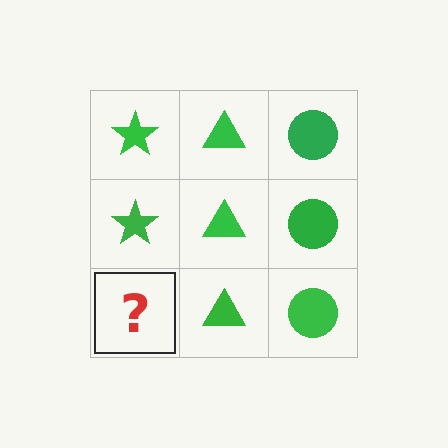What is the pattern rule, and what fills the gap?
The rule is that each column has a consistent shape. The gap should be filled with a green star.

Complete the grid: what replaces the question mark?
The question mark should be replaced with a green star.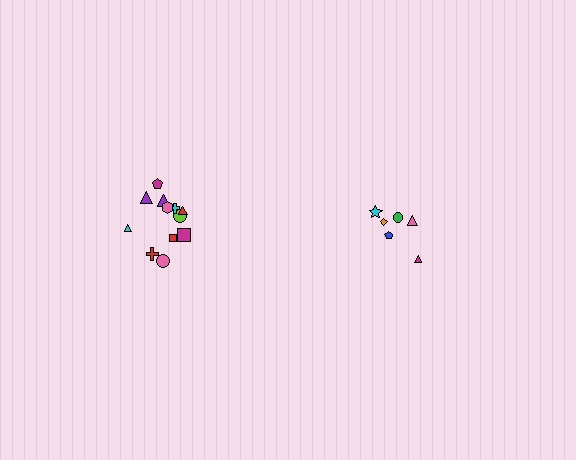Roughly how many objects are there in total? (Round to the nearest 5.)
Roughly 20 objects in total.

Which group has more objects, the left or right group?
The left group.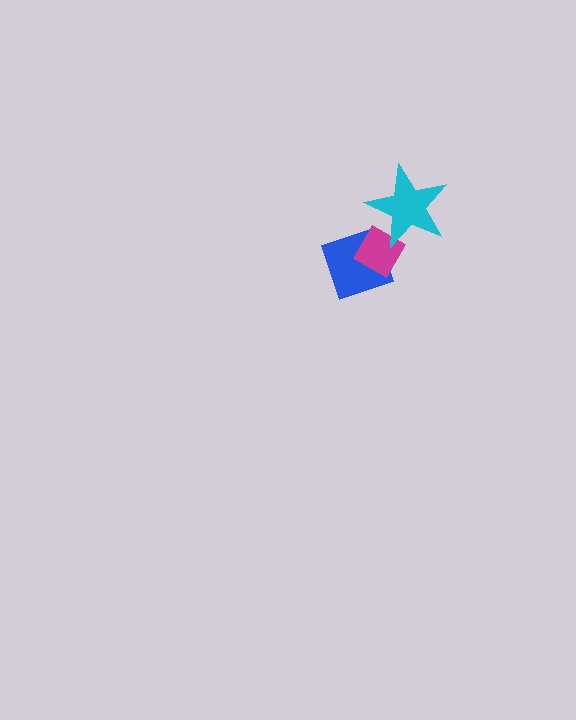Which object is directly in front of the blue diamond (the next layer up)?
The magenta diamond is directly in front of the blue diamond.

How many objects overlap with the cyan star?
2 objects overlap with the cyan star.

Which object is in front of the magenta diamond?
The cyan star is in front of the magenta diamond.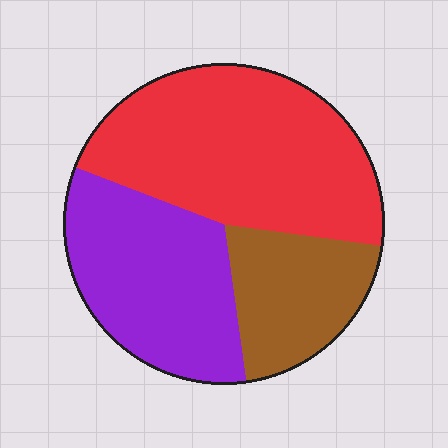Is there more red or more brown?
Red.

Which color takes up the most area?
Red, at roughly 45%.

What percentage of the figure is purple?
Purple takes up about one third (1/3) of the figure.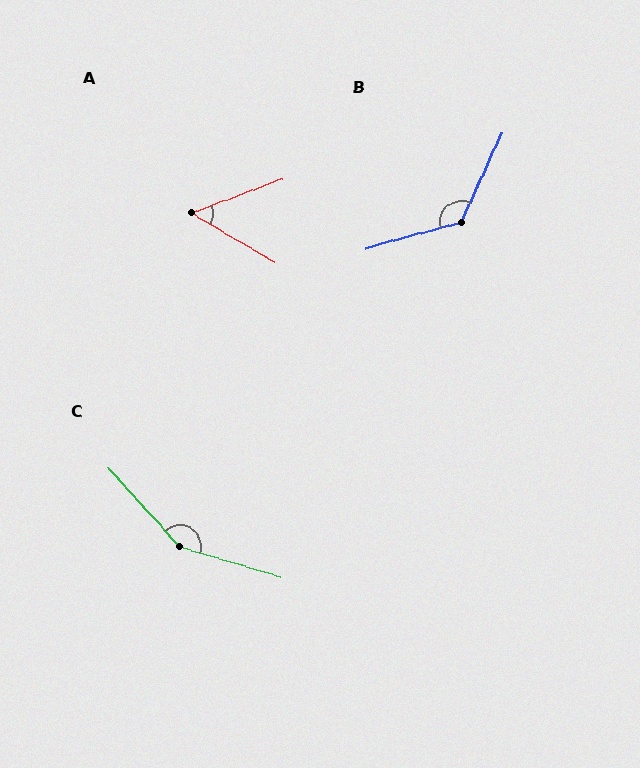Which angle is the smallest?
A, at approximately 51 degrees.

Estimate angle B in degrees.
Approximately 130 degrees.